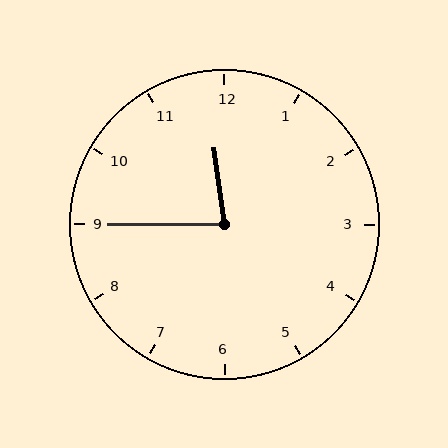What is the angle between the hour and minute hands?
Approximately 82 degrees.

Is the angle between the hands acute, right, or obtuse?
It is acute.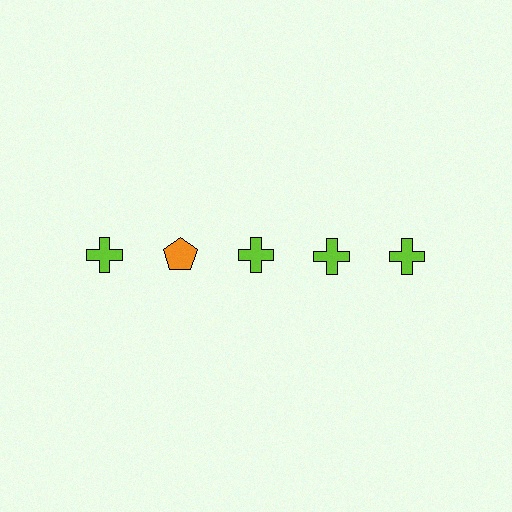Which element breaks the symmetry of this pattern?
The orange pentagon in the top row, second from left column breaks the symmetry. All other shapes are lime crosses.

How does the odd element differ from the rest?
It differs in both color (orange instead of lime) and shape (pentagon instead of cross).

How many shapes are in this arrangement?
There are 5 shapes arranged in a grid pattern.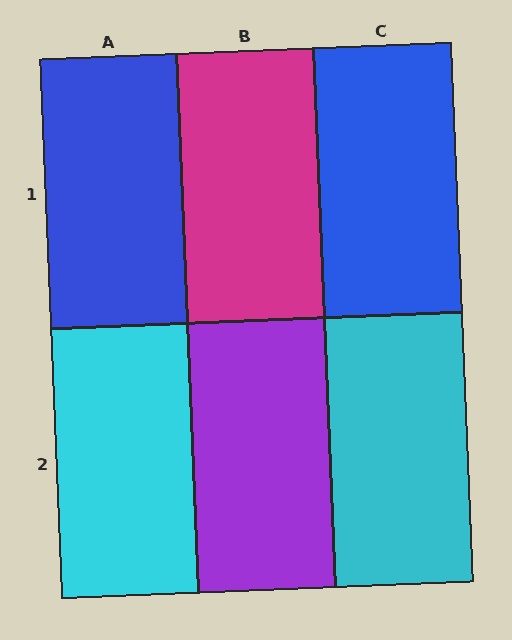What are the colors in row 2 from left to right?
Cyan, purple, cyan.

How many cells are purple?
1 cell is purple.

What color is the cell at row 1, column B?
Magenta.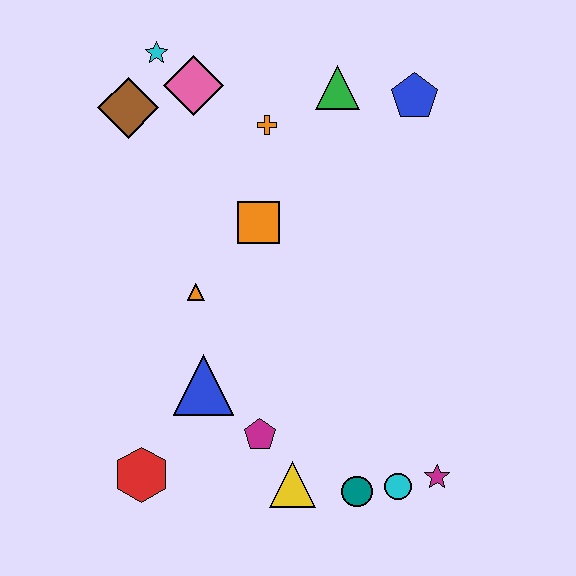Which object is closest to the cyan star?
The pink diamond is closest to the cyan star.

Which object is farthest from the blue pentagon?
The red hexagon is farthest from the blue pentagon.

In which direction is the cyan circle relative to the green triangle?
The cyan circle is below the green triangle.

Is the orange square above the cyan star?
No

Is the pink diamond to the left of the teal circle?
Yes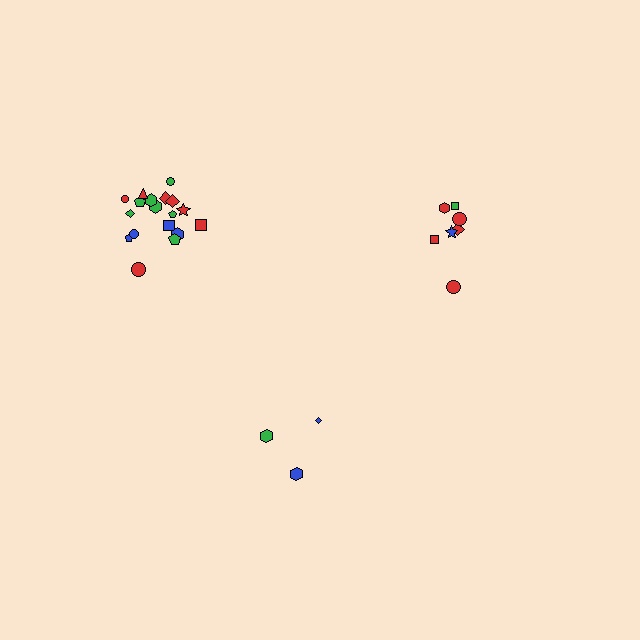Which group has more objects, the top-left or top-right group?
The top-left group.